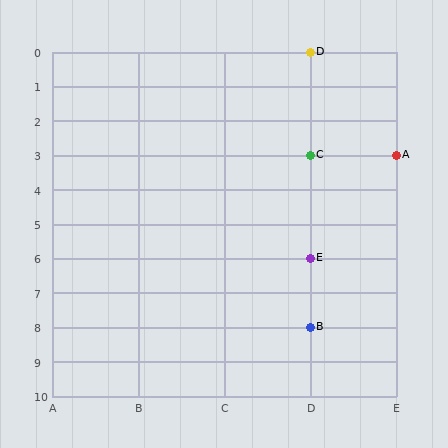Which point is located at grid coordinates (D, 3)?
Point C is at (D, 3).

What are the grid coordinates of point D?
Point D is at grid coordinates (D, 0).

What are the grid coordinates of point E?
Point E is at grid coordinates (D, 6).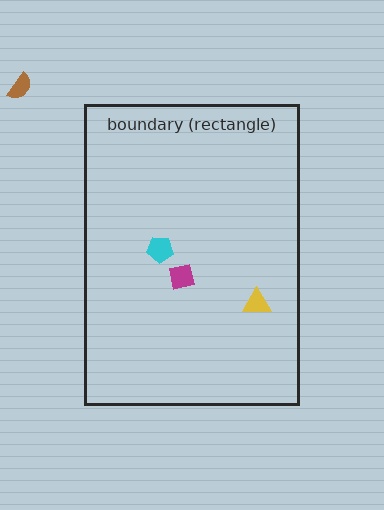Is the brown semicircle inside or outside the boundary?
Outside.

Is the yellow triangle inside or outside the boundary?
Inside.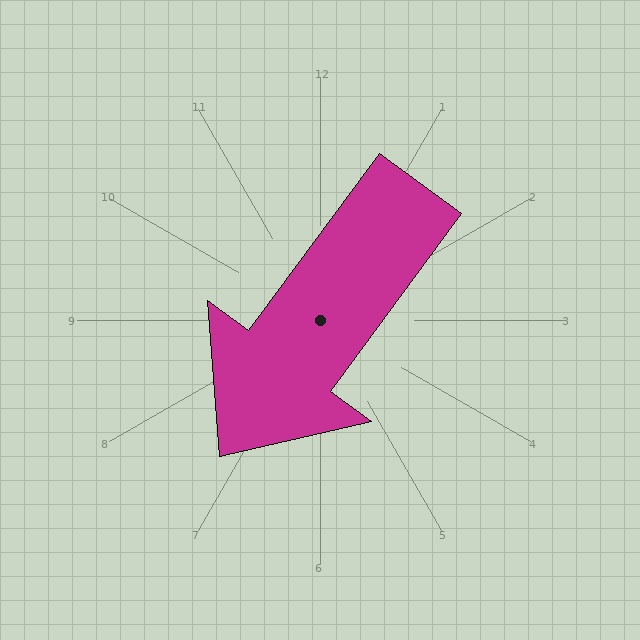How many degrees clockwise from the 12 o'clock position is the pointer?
Approximately 216 degrees.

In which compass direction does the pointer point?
Southwest.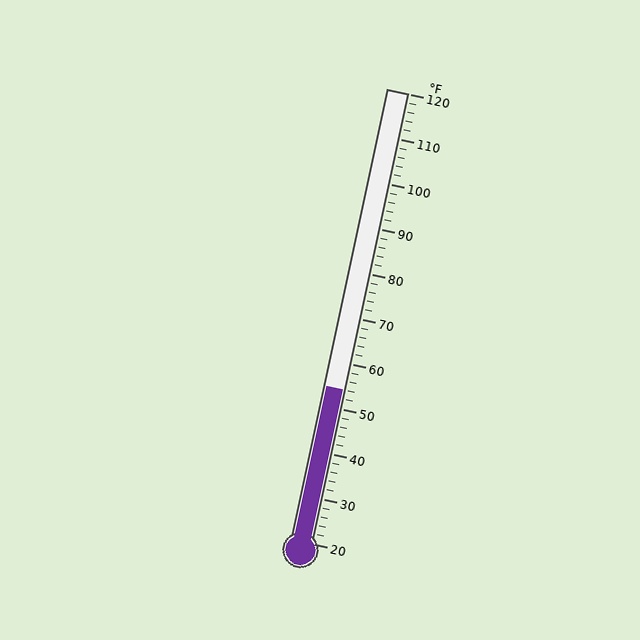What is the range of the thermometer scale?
The thermometer scale ranges from 20°F to 120°F.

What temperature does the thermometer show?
The thermometer shows approximately 54°F.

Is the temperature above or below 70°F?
The temperature is below 70°F.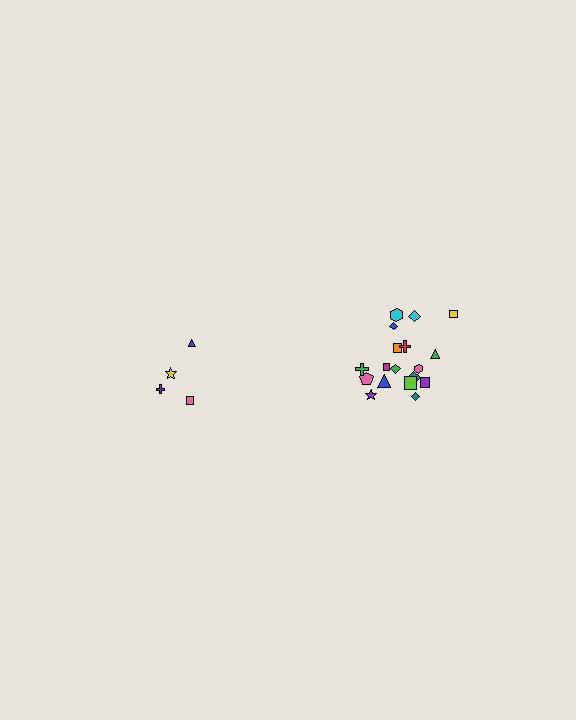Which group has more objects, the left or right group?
The right group.